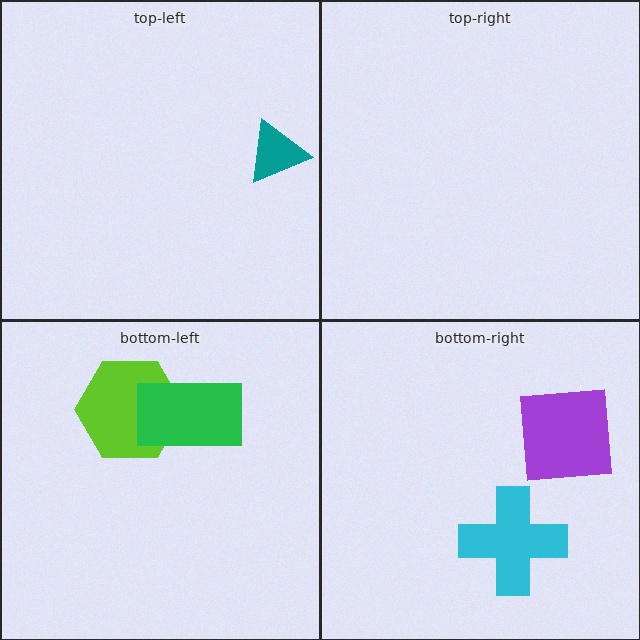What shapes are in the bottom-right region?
The cyan cross, the purple square.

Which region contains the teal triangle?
The top-left region.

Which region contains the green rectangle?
The bottom-left region.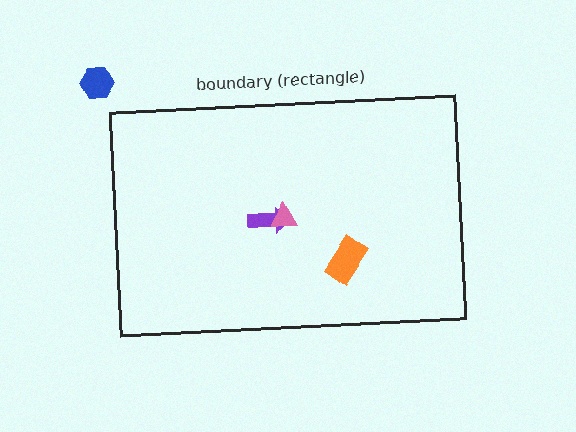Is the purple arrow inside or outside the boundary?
Inside.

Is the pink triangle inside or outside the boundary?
Inside.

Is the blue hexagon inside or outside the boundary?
Outside.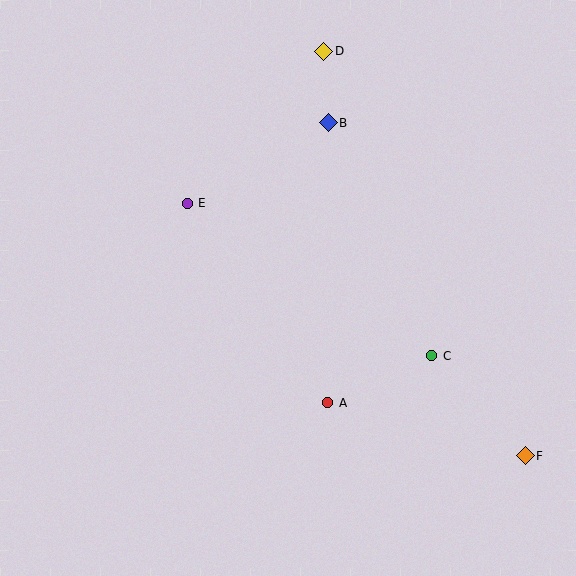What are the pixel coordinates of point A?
Point A is at (328, 403).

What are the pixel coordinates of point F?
Point F is at (525, 456).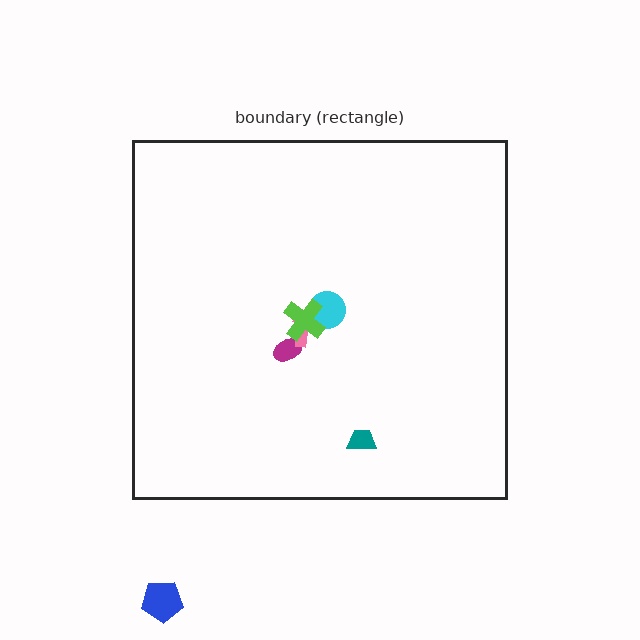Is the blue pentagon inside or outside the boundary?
Outside.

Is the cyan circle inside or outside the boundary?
Inside.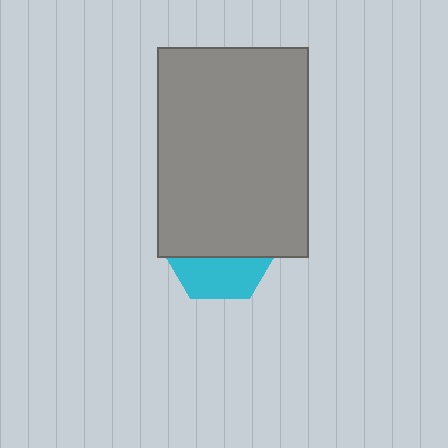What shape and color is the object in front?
The object in front is a gray rectangle.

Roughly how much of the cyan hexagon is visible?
A small part of it is visible (roughly 38%).